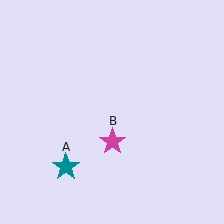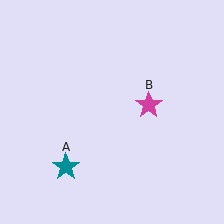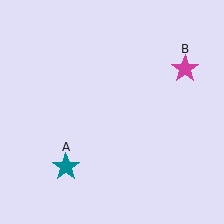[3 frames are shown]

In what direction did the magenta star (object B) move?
The magenta star (object B) moved up and to the right.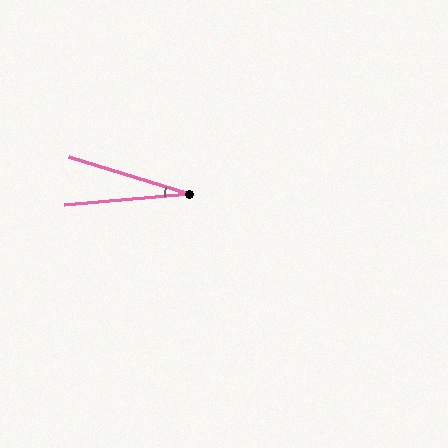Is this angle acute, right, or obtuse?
It is acute.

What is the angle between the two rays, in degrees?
Approximately 22 degrees.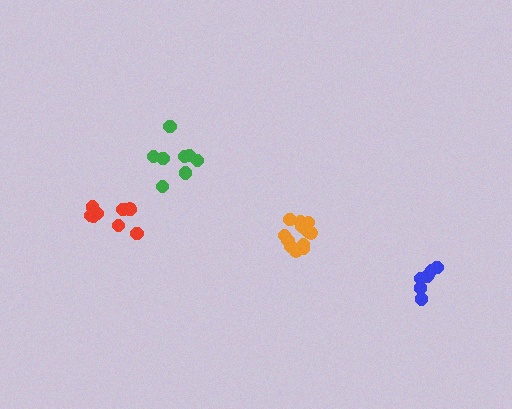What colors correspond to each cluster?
The clusters are colored: green, orange, blue, red.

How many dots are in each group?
Group 1: 8 dots, Group 2: 12 dots, Group 3: 7 dots, Group 4: 9 dots (36 total).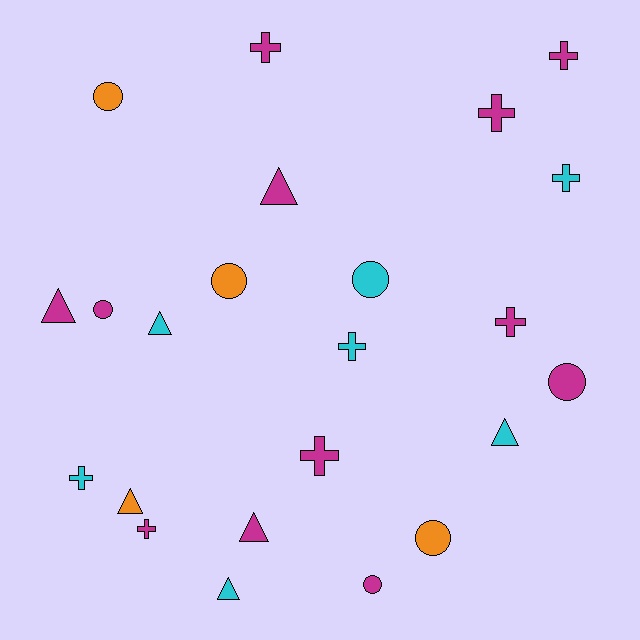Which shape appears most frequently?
Cross, with 9 objects.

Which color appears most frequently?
Magenta, with 12 objects.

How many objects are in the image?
There are 23 objects.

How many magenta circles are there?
There are 3 magenta circles.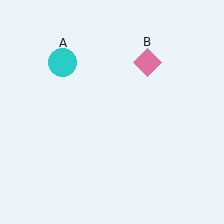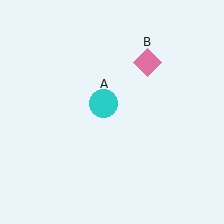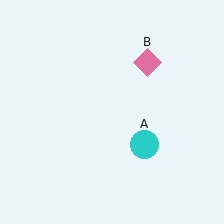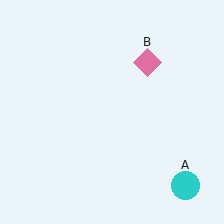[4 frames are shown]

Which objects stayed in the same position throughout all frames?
Pink diamond (object B) remained stationary.